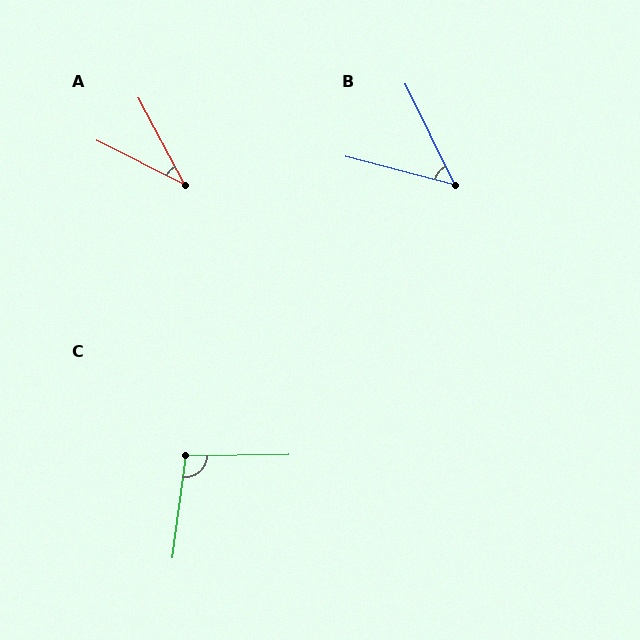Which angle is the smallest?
A, at approximately 35 degrees.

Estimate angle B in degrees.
Approximately 50 degrees.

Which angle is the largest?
C, at approximately 98 degrees.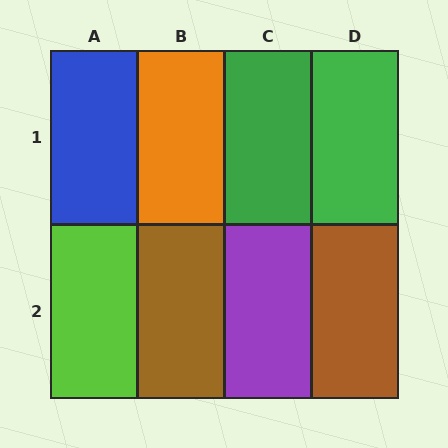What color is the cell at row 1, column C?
Green.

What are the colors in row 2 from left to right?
Lime, brown, purple, brown.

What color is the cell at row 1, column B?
Orange.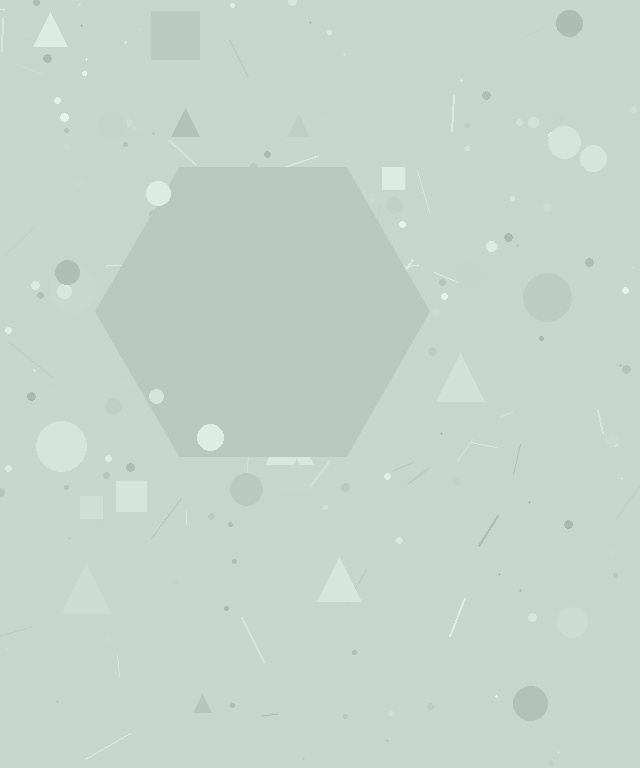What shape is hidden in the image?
A hexagon is hidden in the image.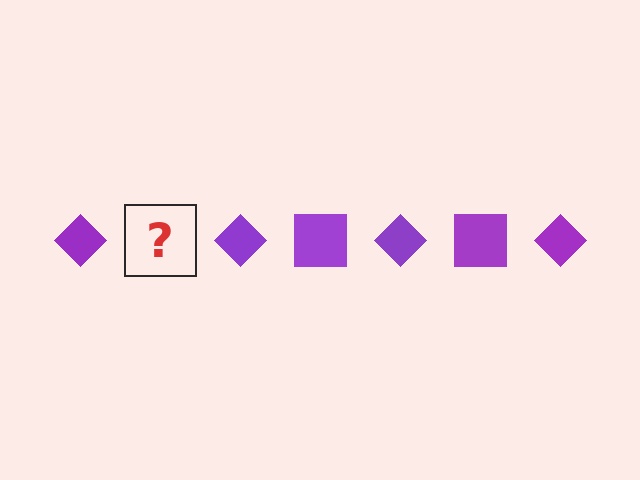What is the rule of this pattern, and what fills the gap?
The rule is that the pattern cycles through diamond, square shapes in purple. The gap should be filled with a purple square.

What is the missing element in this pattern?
The missing element is a purple square.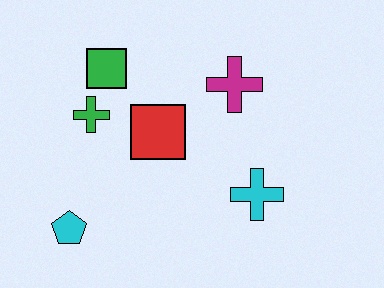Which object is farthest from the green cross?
The cyan cross is farthest from the green cross.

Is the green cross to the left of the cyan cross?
Yes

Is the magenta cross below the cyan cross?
No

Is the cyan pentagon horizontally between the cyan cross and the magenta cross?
No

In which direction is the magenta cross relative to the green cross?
The magenta cross is to the right of the green cross.